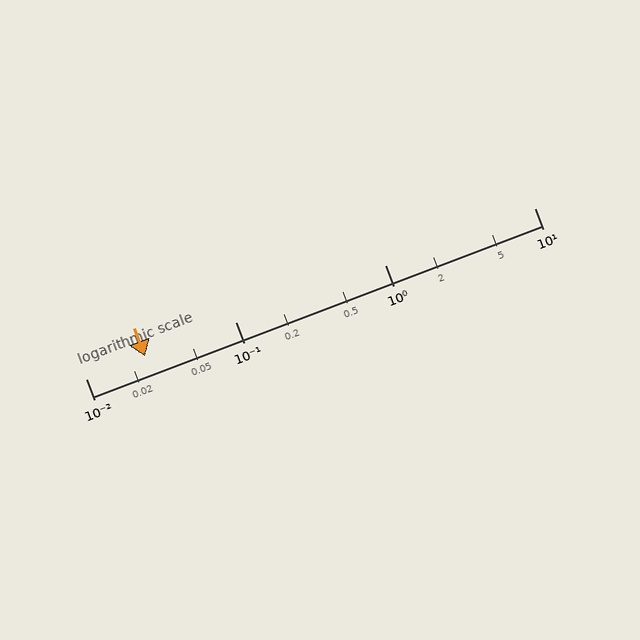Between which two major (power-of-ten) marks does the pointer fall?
The pointer is between 0.01 and 0.1.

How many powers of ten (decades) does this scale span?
The scale spans 3 decades, from 0.01 to 10.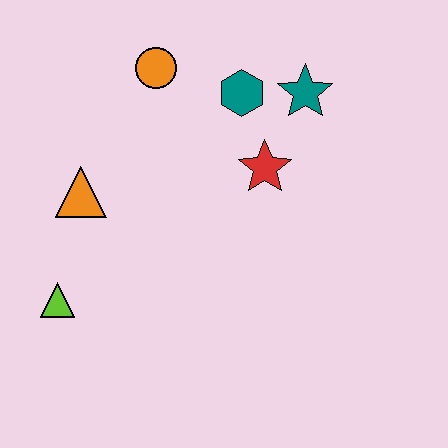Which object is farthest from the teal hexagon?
The lime triangle is farthest from the teal hexagon.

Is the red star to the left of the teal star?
Yes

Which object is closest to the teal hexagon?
The teal star is closest to the teal hexagon.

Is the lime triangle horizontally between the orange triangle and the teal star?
No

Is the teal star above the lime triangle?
Yes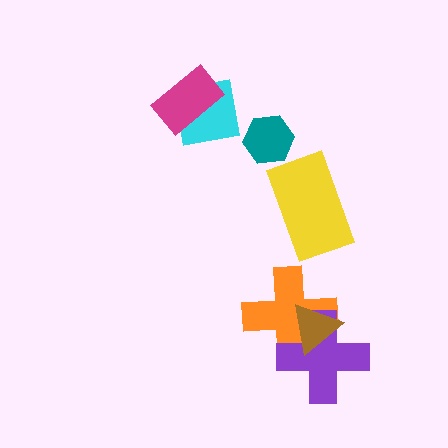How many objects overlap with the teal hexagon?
0 objects overlap with the teal hexagon.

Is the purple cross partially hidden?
Yes, it is partially covered by another shape.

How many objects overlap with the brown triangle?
2 objects overlap with the brown triangle.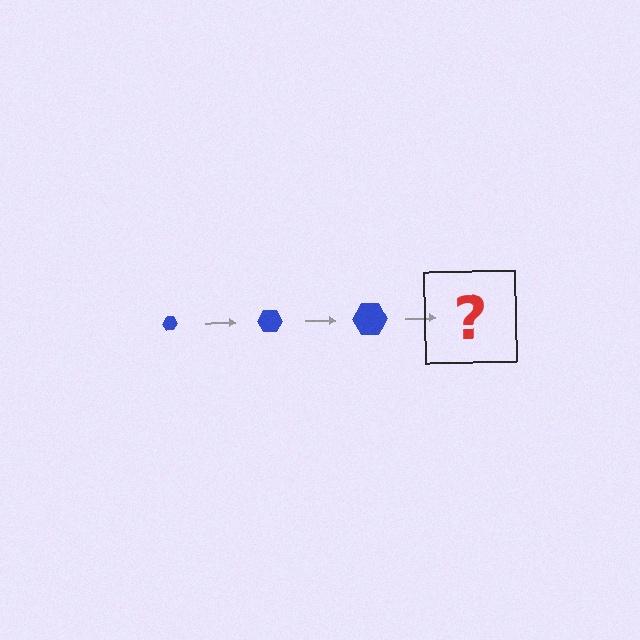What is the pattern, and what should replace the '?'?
The pattern is that the hexagon gets progressively larger each step. The '?' should be a blue hexagon, larger than the previous one.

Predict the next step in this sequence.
The next step is a blue hexagon, larger than the previous one.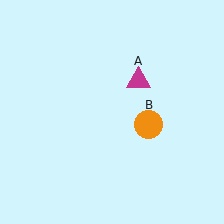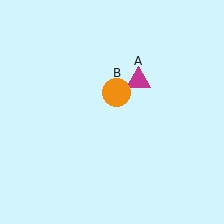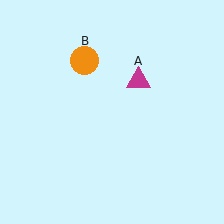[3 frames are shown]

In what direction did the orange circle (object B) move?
The orange circle (object B) moved up and to the left.